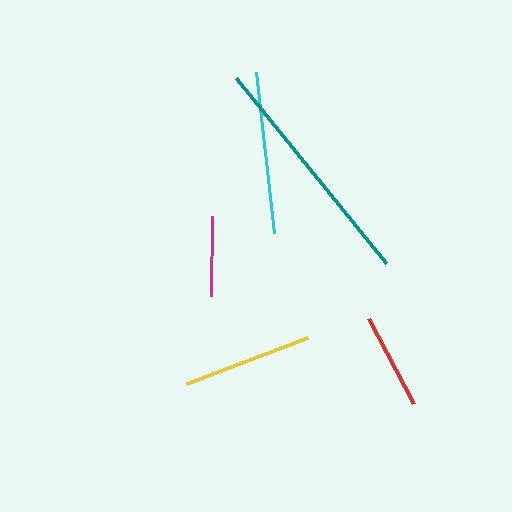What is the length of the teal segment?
The teal segment is approximately 238 pixels long.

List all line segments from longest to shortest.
From longest to shortest: teal, cyan, yellow, red, magenta.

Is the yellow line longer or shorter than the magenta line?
The yellow line is longer than the magenta line.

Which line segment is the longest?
The teal line is the longest at approximately 238 pixels.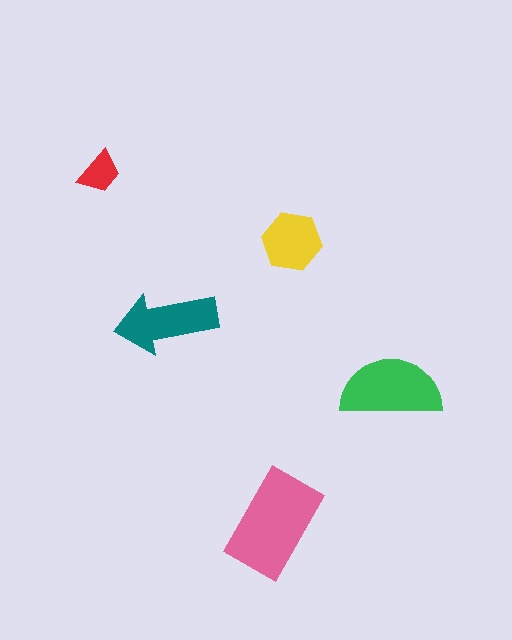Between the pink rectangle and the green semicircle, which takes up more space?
The pink rectangle.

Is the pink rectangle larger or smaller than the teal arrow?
Larger.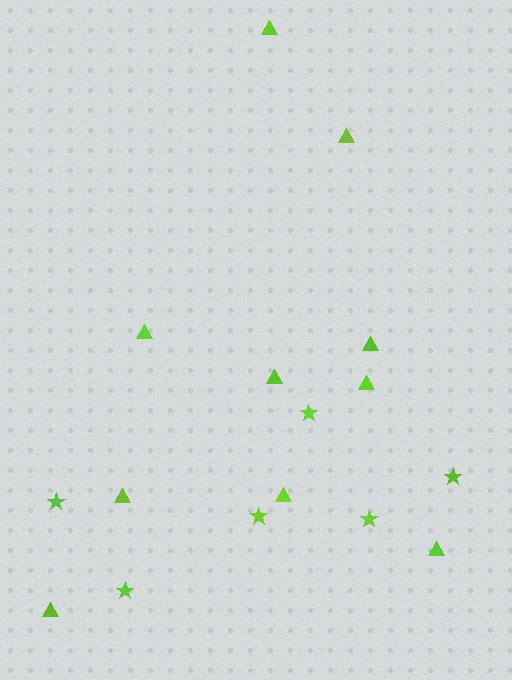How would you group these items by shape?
There are 2 groups: one group of triangles (10) and one group of stars (6).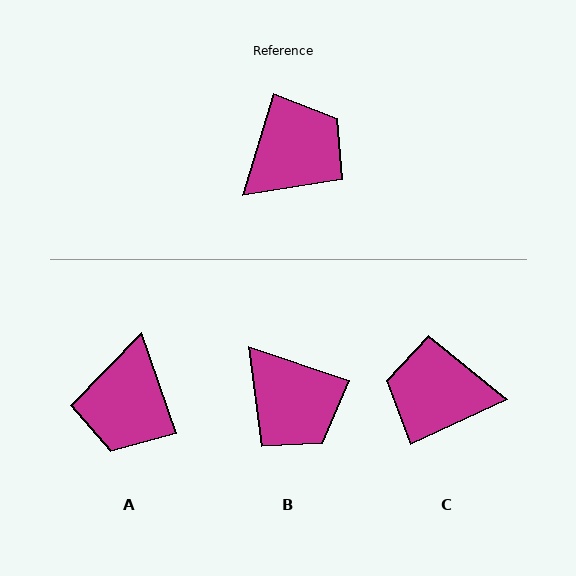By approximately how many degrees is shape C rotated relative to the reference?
Approximately 132 degrees counter-clockwise.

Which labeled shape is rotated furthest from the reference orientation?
A, about 144 degrees away.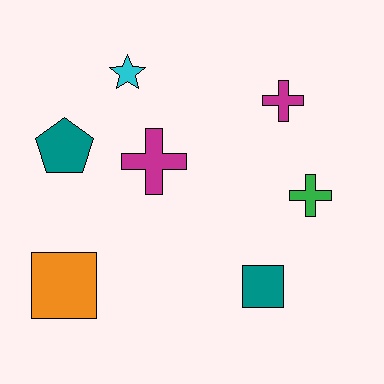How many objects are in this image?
There are 7 objects.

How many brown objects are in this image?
There are no brown objects.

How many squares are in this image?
There are 2 squares.